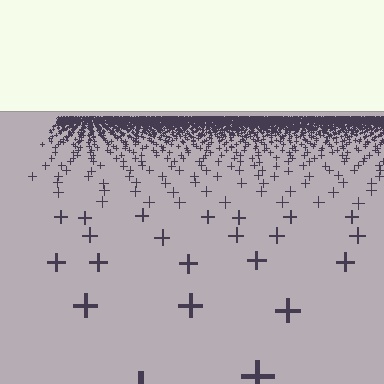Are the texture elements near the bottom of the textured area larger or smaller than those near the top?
Larger. Near the bottom, elements are closer to the viewer and appear at a bigger on-screen size.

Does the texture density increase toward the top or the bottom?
Density increases toward the top.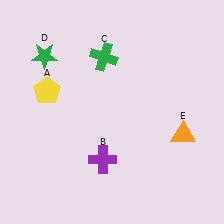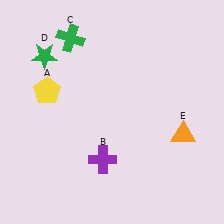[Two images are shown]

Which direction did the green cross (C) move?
The green cross (C) moved left.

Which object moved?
The green cross (C) moved left.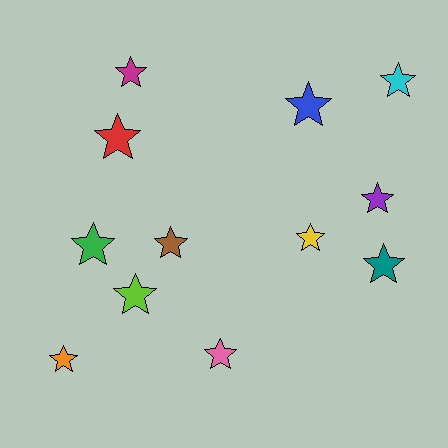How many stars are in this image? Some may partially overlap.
There are 12 stars.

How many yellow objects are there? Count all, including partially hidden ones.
There is 1 yellow object.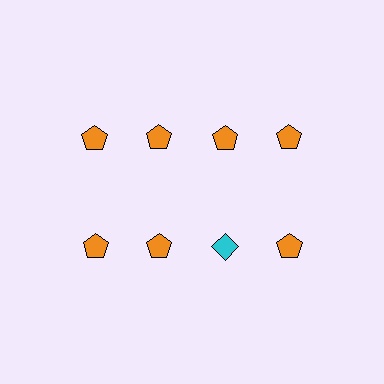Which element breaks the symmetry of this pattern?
The cyan diamond in the second row, center column breaks the symmetry. All other shapes are orange pentagons.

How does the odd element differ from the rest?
It differs in both color (cyan instead of orange) and shape (diamond instead of pentagon).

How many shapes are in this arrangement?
There are 8 shapes arranged in a grid pattern.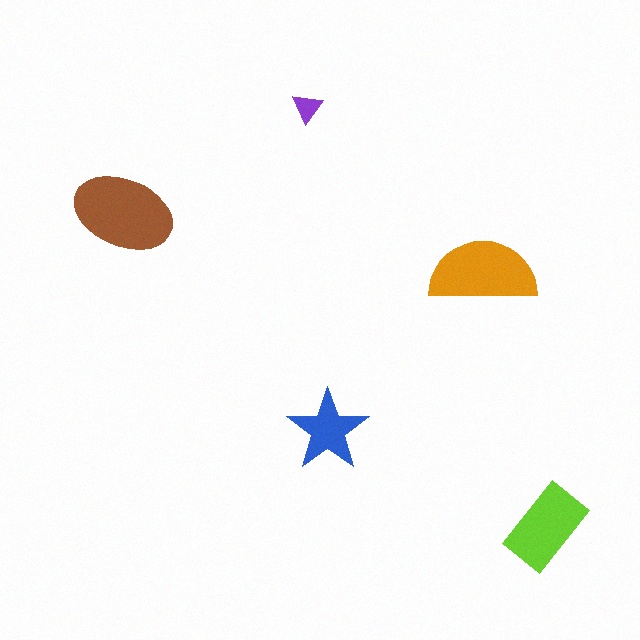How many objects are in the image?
There are 5 objects in the image.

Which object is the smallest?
The purple triangle.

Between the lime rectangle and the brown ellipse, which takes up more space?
The brown ellipse.